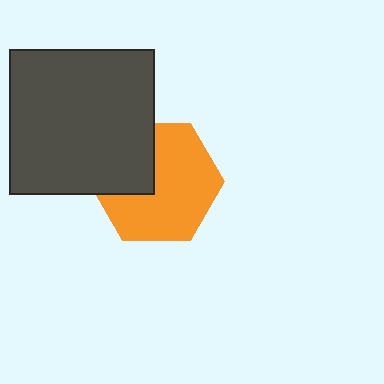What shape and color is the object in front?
The object in front is a dark gray square.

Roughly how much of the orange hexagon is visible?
Most of it is visible (roughly 69%).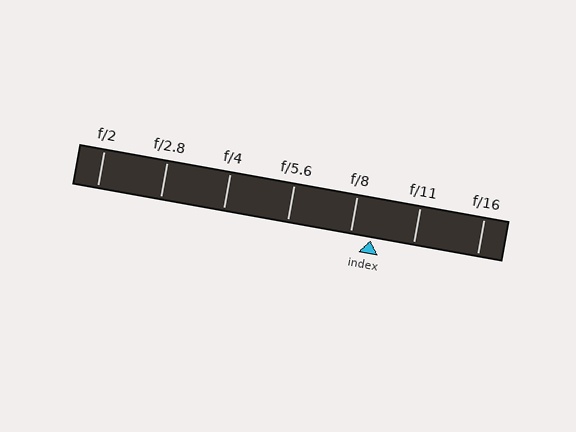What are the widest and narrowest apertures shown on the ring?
The widest aperture shown is f/2 and the narrowest is f/16.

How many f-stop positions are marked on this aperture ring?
There are 7 f-stop positions marked.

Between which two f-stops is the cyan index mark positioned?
The index mark is between f/8 and f/11.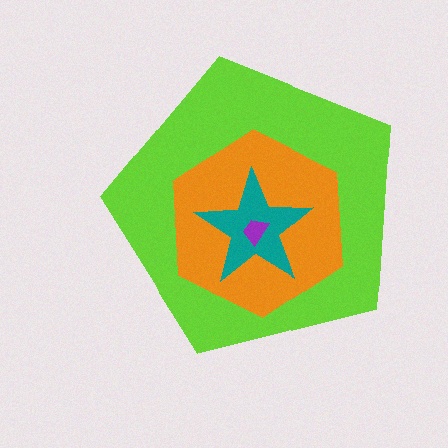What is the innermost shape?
The purple trapezoid.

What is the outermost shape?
The lime pentagon.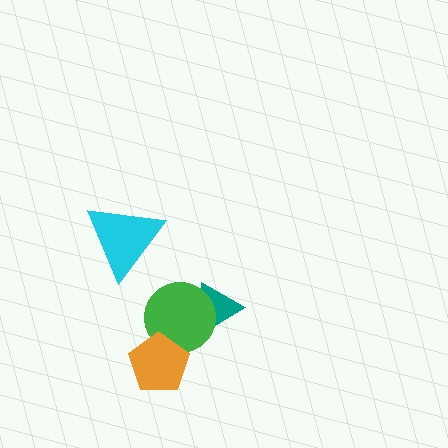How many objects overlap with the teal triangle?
1 object overlaps with the teal triangle.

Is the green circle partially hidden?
Yes, it is partially covered by another shape.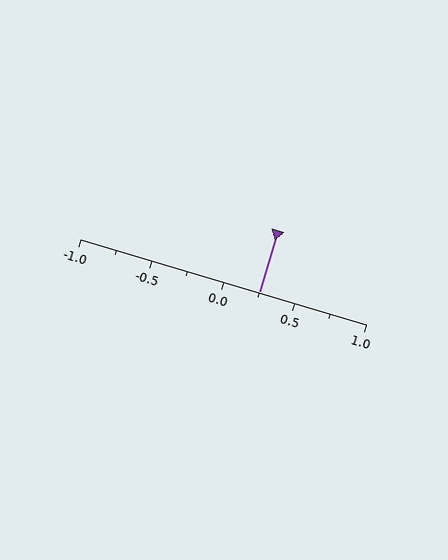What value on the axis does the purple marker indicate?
The marker indicates approximately 0.25.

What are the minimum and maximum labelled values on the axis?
The axis runs from -1.0 to 1.0.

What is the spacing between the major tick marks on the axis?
The major ticks are spaced 0.5 apart.